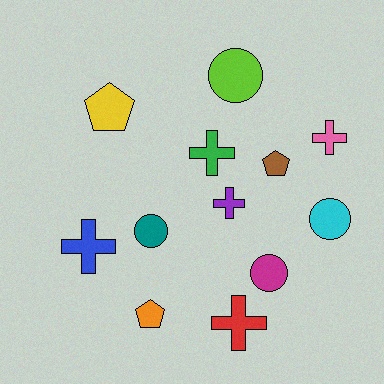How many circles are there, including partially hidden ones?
There are 4 circles.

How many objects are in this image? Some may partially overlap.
There are 12 objects.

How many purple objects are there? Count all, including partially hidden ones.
There is 1 purple object.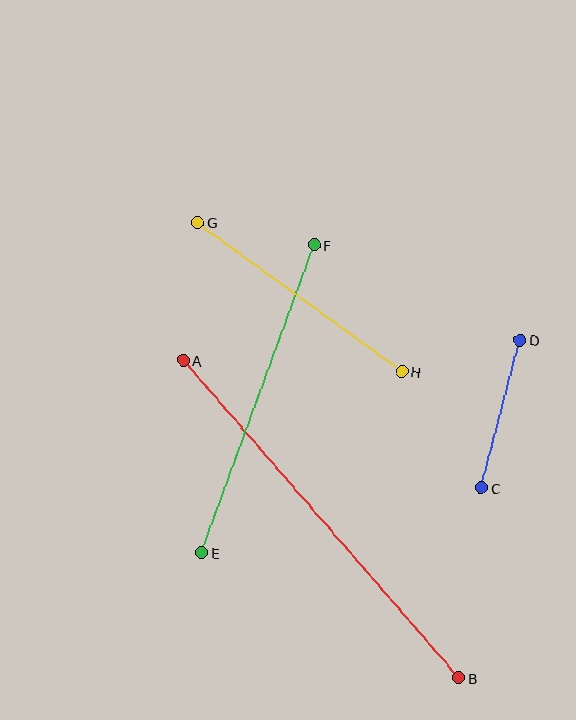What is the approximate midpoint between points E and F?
The midpoint is at approximately (258, 399) pixels.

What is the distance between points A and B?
The distance is approximately 421 pixels.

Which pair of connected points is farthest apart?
Points A and B are farthest apart.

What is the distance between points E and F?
The distance is approximately 327 pixels.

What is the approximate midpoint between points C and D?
The midpoint is at approximately (501, 414) pixels.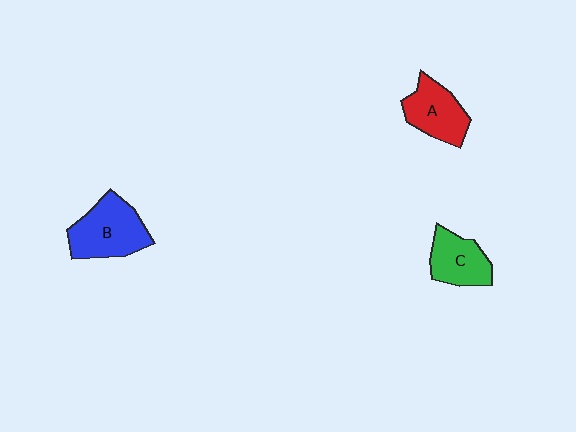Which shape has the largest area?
Shape B (blue).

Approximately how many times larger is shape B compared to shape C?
Approximately 1.4 times.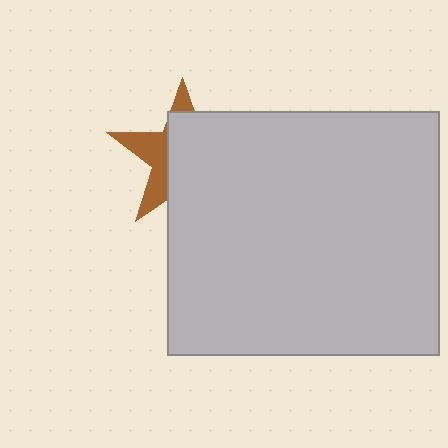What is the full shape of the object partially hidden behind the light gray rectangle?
The partially hidden object is a brown star.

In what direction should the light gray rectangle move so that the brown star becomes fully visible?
The light gray rectangle should move right. That is the shortest direction to clear the overlap and leave the brown star fully visible.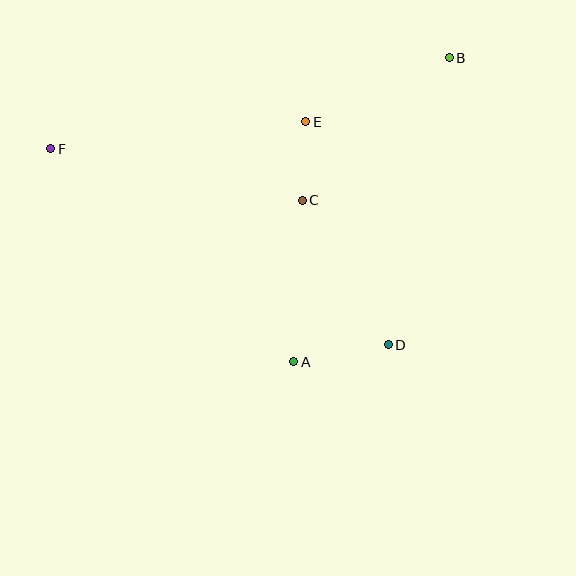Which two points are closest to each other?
Points C and E are closest to each other.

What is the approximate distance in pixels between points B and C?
The distance between B and C is approximately 205 pixels.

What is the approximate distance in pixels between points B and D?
The distance between B and D is approximately 293 pixels.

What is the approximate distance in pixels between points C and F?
The distance between C and F is approximately 257 pixels.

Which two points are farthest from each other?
Points B and F are farthest from each other.